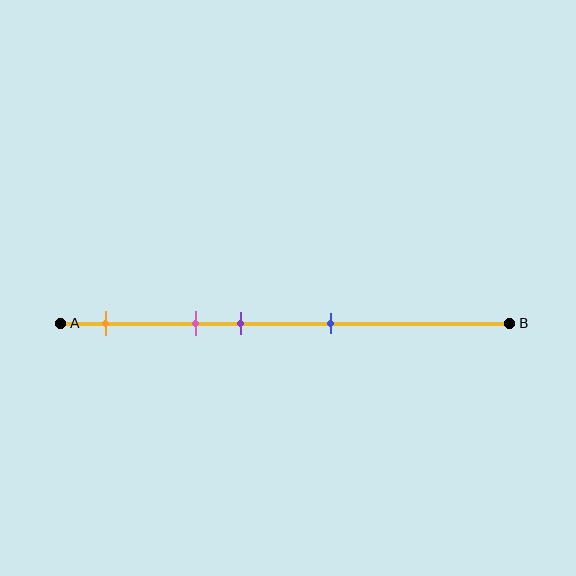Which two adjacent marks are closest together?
The pink and purple marks are the closest adjacent pair.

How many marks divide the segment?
There are 4 marks dividing the segment.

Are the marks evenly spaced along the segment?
No, the marks are not evenly spaced.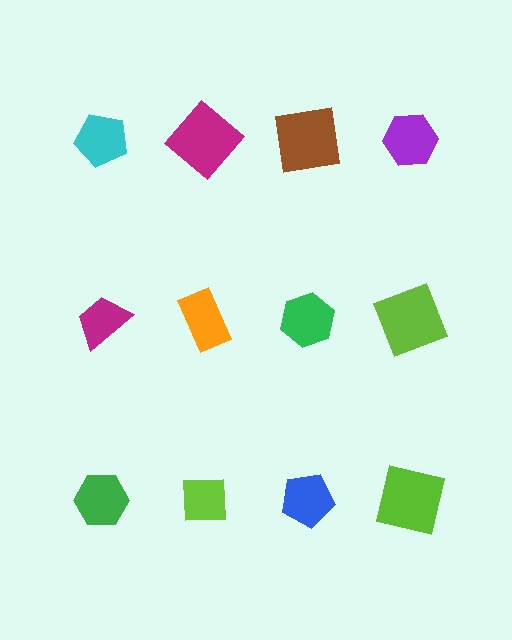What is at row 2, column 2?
An orange rectangle.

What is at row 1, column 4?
A purple hexagon.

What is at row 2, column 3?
A green hexagon.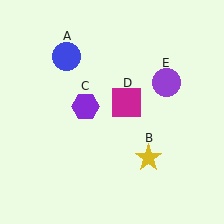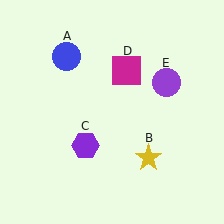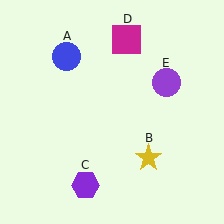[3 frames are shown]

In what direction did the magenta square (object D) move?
The magenta square (object D) moved up.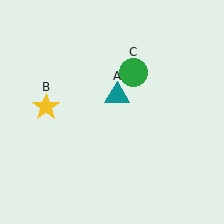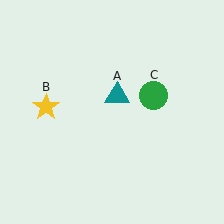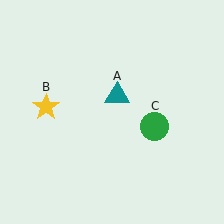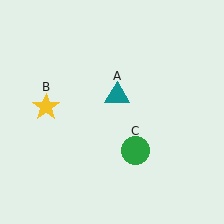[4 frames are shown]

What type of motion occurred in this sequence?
The green circle (object C) rotated clockwise around the center of the scene.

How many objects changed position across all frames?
1 object changed position: green circle (object C).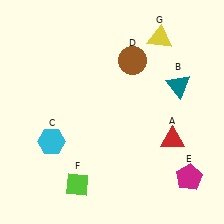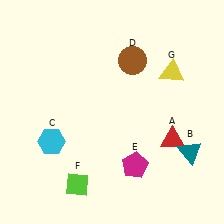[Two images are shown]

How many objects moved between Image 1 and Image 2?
3 objects moved between the two images.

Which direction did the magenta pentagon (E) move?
The magenta pentagon (E) moved left.